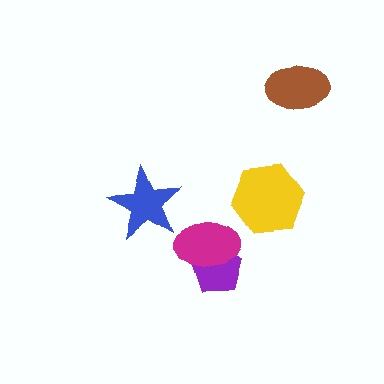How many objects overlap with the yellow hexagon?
0 objects overlap with the yellow hexagon.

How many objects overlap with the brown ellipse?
0 objects overlap with the brown ellipse.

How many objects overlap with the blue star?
0 objects overlap with the blue star.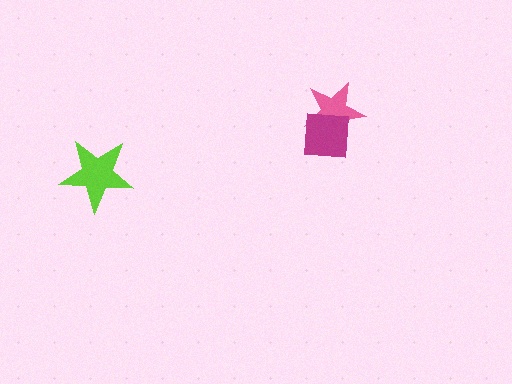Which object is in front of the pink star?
The magenta square is in front of the pink star.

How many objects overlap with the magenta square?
1 object overlaps with the magenta square.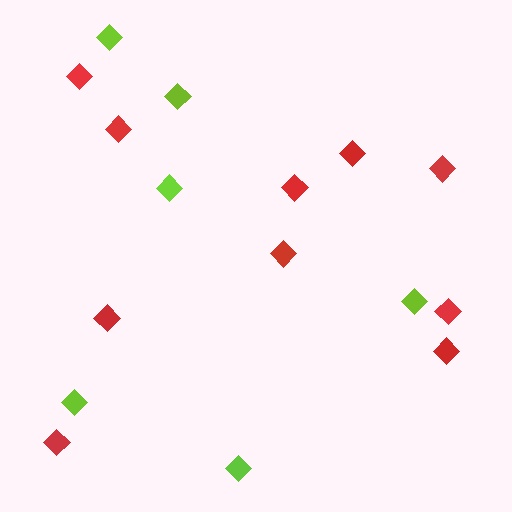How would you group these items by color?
There are 2 groups: one group of lime diamonds (6) and one group of red diamonds (10).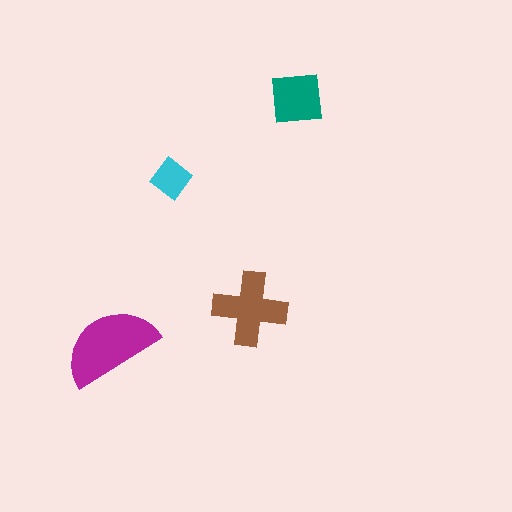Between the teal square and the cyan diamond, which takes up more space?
The teal square.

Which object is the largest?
The magenta semicircle.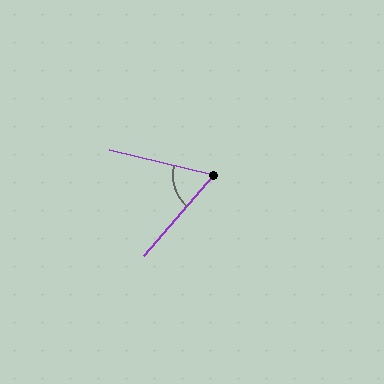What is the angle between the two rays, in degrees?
Approximately 63 degrees.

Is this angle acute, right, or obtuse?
It is acute.